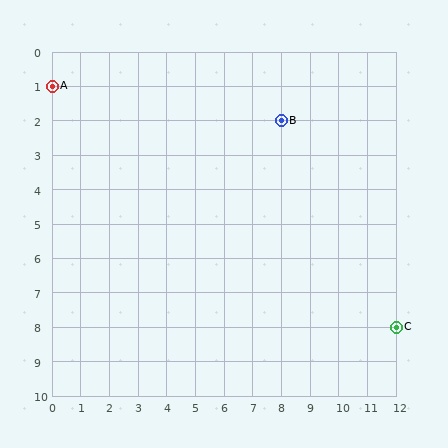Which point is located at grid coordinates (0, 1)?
Point A is at (0, 1).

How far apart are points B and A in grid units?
Points B and A are 8 columns and 1 row apart (about 8.1 grid units diagonally).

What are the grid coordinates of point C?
Point C is at grid coordinates (12, 8).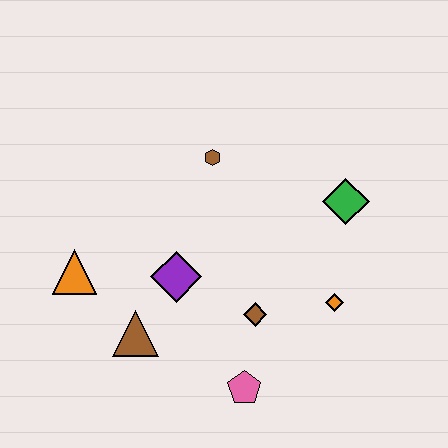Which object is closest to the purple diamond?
The brown triangle is closest to the purple diamond.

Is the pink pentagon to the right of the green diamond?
No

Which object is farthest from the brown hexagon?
The pink pentagon is farthest from the brown hexagon.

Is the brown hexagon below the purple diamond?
No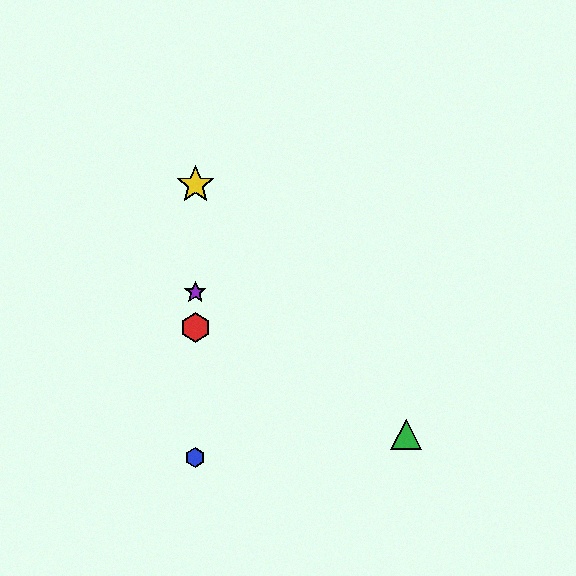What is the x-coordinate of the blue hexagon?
The blue hexagon is at x≈195.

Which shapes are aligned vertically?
The red hexagon, the blue hexagon, the yellow star, the purple star are aligned vertically.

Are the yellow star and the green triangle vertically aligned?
No, the yellow star is at x≈195 and the green triangle is at x≈406.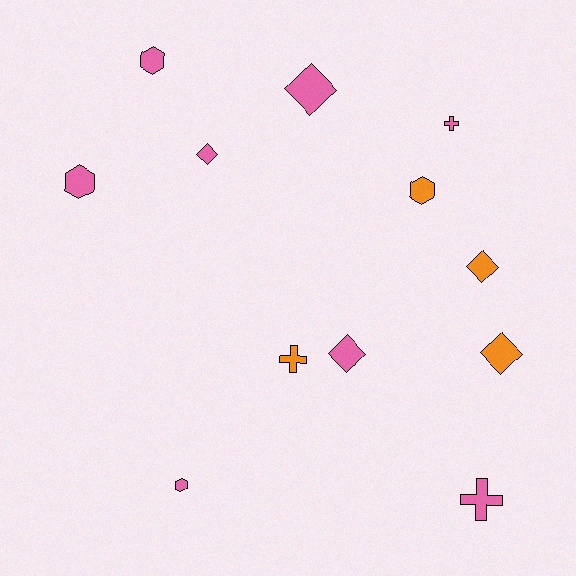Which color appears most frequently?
Pink, with 8 objects.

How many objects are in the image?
There are 12 objects.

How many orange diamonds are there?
There are 2 orange diamonds.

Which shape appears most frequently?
Diamond, with 5 objects.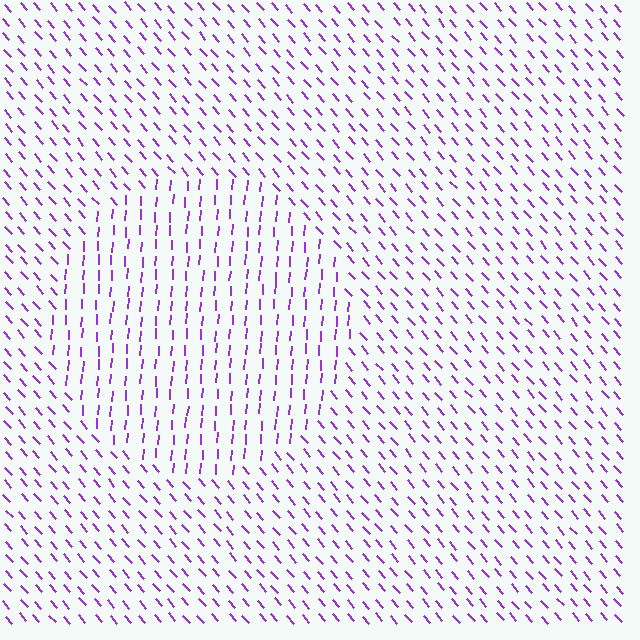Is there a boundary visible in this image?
Yes, there is a texture boundary formed by a change in line orientation.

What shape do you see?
I see a circle.